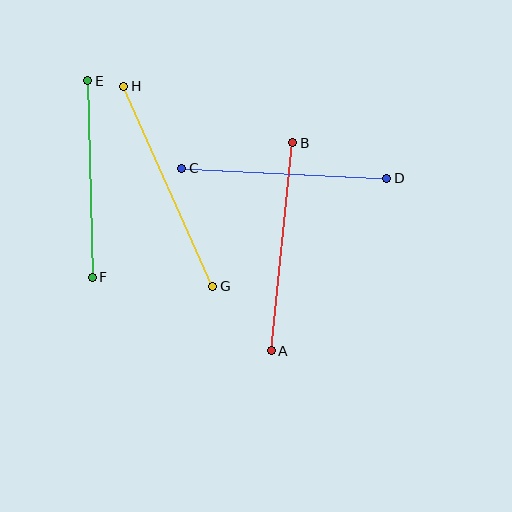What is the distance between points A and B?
The distance is approximately 209 pixels.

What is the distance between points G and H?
The distance is approximately 219 pixels.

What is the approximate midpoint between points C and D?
The midpoint is at approximately (284, 173) pixels.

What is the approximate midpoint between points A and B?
The midpoint is at approximately (282, 247) pixels.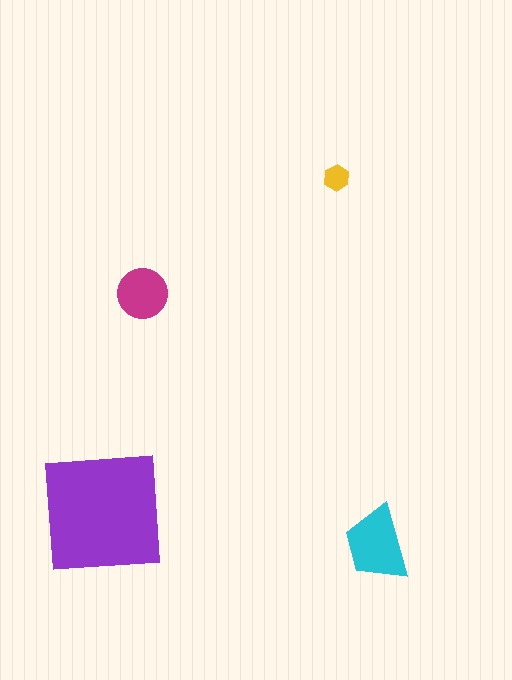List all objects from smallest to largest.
The yellow hexagon, the magenta circle, the cyan trapezoid, the purple square.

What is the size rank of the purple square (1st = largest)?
1st.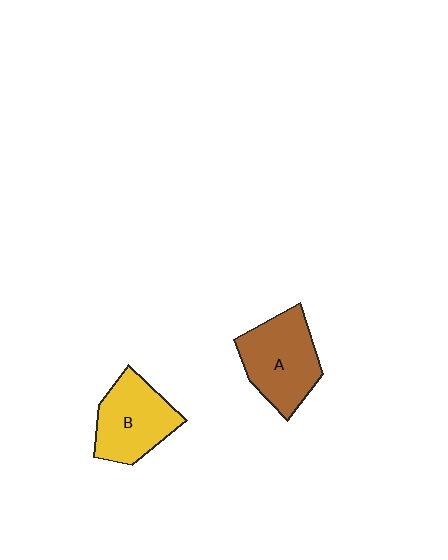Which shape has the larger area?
Shape A (brown).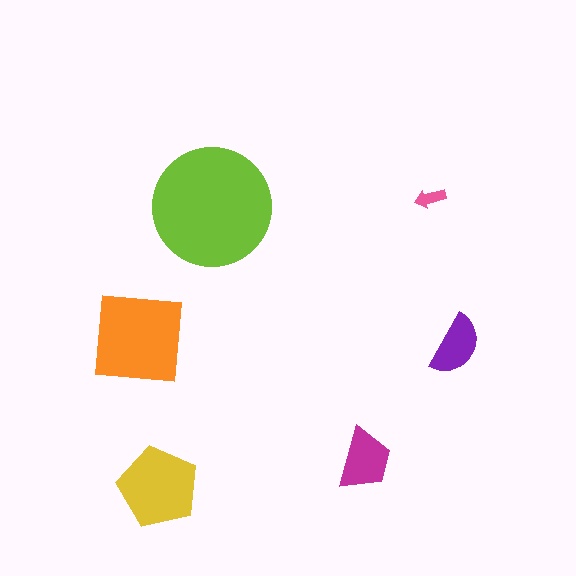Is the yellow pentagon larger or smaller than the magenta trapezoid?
Larger.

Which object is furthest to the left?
The orange square is leftmost.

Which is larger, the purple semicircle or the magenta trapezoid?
The magenta trapezoid.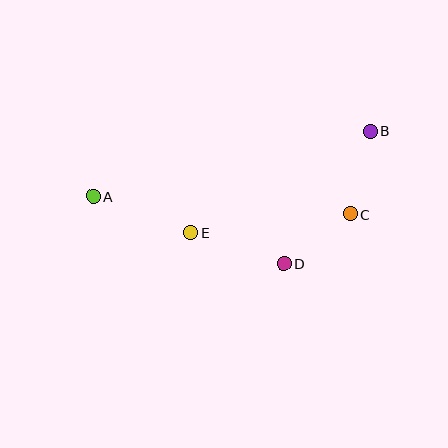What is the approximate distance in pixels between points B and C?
The distance between B and C is approximately 86 pixels.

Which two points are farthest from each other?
Points A and B are farthest from each other.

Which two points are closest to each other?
Points C and D are closest to each other.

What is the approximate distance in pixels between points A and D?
The distance between A and D is approximately 202 pixels.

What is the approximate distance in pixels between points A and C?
The distance between A and C is approximately 257 pixels.